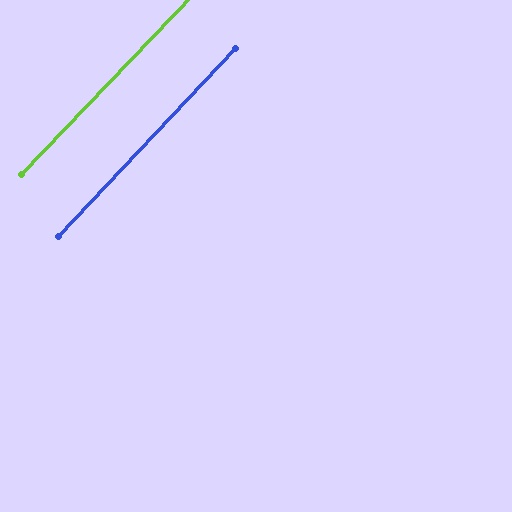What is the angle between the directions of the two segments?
Approximately 0 degrees.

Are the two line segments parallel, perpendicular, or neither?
Parallel — their directions differ by only 0.2°.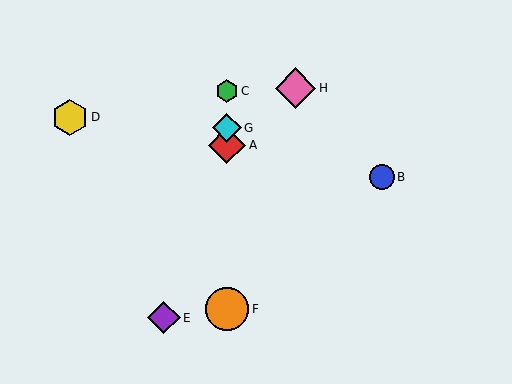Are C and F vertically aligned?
Yes, both are at x≈227.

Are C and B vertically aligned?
No, C is at x≈227 and B is at x≈382.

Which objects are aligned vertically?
Objects A, C, F, G are aligned vertically.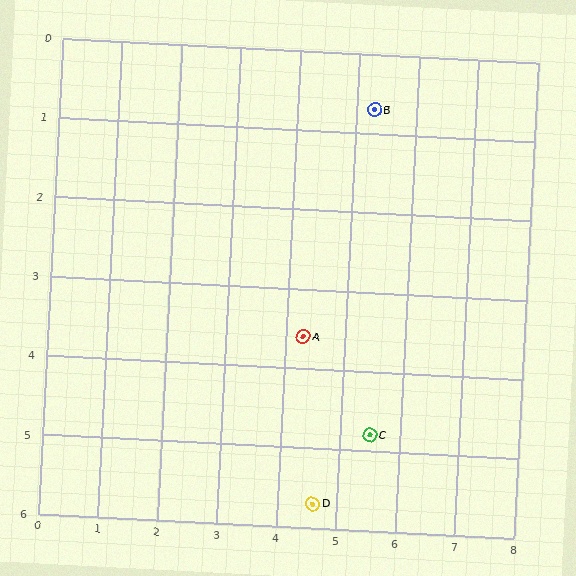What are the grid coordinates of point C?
Point C is at approximately (5.5, 4.8).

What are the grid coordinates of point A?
Point A is at approximately (4.3, 3.6).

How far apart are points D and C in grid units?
Points D and C are about 1.3 grid units apart.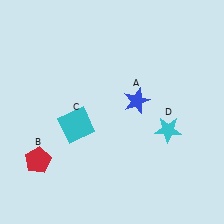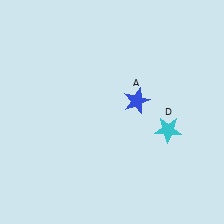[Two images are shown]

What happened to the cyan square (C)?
The cyan square (C) was removed in Image 2. It was in the bottom-left area of Image 1.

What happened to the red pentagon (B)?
The red pentagon (B) was removed in Image 2. It was in the bottom-left area of Image 1.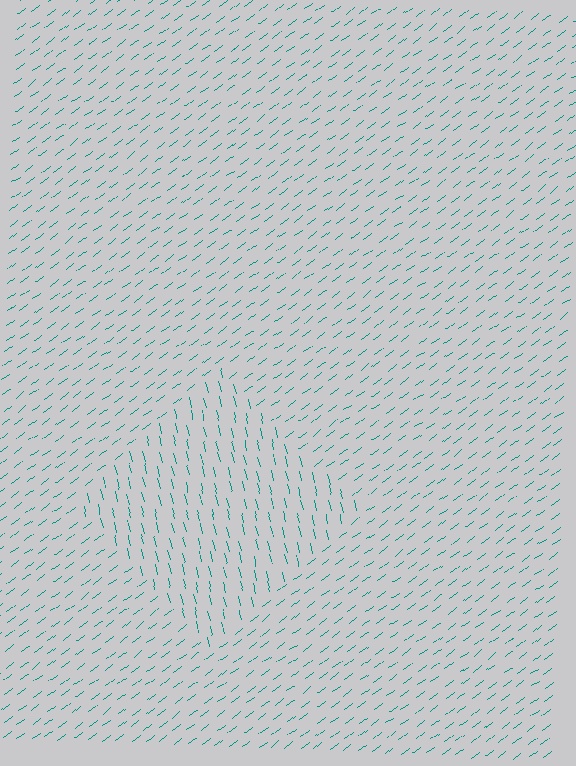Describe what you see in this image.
The image is filled with small teal line segments. A diamond region in the image has lines oriented differently from the surrounding lines, creating a visible texture boundary.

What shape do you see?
I see a diamond.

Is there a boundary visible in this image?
Yes, there is a texture boundary formed by a change in line orientation.